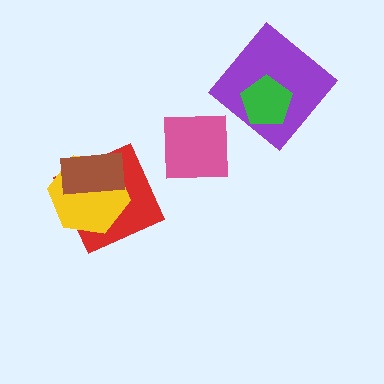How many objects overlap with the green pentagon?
1 object overlaps with the green pentagon.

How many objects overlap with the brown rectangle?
2 objects overlap with the brown rectangle.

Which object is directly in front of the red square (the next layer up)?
The yellow hexagon is directly in front of the red square.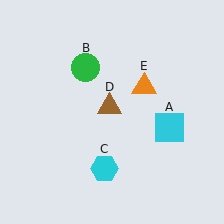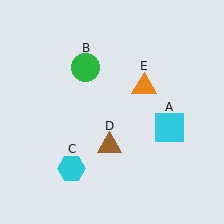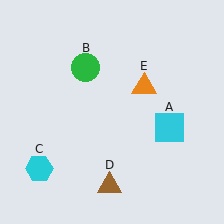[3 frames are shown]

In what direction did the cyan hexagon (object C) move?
The cyan hexagon (object C) moved left.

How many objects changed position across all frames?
2 objects changed position: cyan hexagon (object C), brown triangle (object D).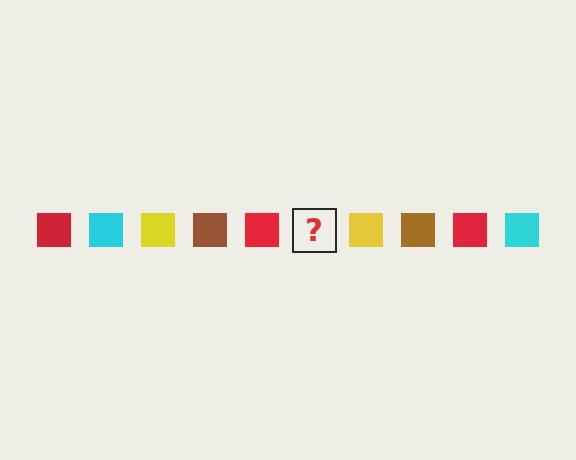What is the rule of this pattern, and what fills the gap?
The rule is that the pattern cycles through red, cyan, yellow, brown squares. The gap should be filled with a cyan square.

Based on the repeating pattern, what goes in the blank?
The blank should be a cyan square.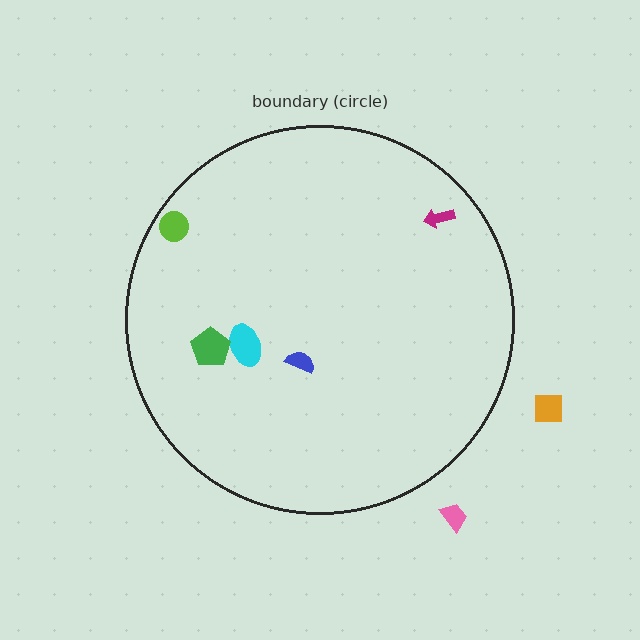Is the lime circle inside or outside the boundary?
Inside.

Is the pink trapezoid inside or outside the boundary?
Outside.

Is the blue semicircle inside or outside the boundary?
Inside.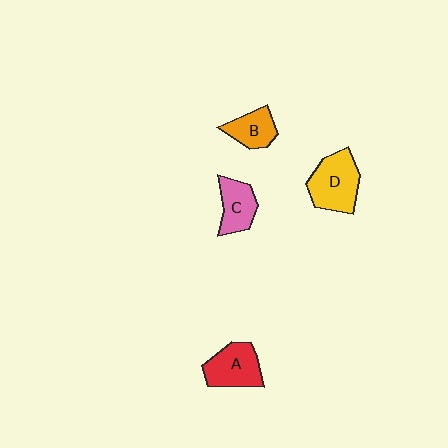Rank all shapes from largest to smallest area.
From largest to smallest: D (yellow), A (red), C (pink), B (orange).